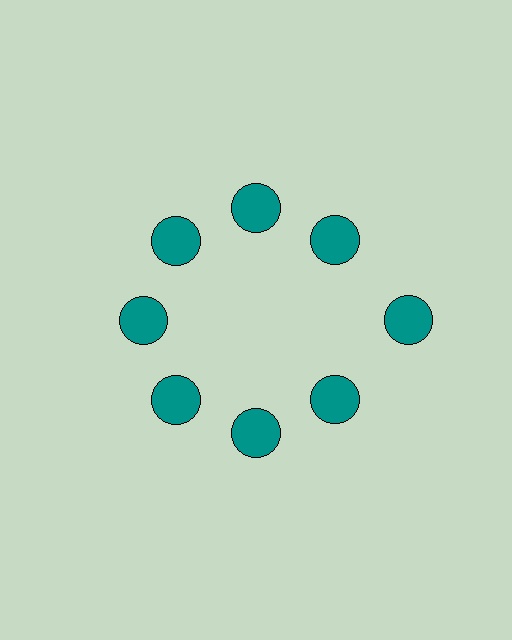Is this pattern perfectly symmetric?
No. The 8 teal circles are arranged in a ring, but one element near the 3 o'clock position is pushed outward from the center, breaking the 8-fold rotational symmetry.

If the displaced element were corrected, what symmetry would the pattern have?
It would have 8-fold rotational symmetry — the pattern would map onto itself every 45 degrees.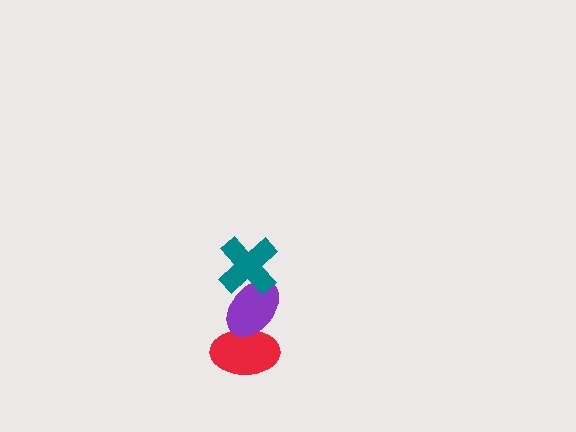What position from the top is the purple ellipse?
The purple ellipse is 2nd from the top.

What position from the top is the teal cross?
The teal cross is 1st from the top.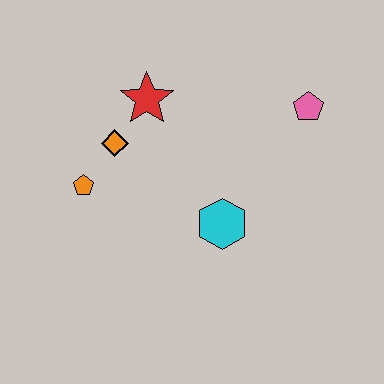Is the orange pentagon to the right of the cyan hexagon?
No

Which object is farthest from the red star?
The pink pentagon is farthest from the red star.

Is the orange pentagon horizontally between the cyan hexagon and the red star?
No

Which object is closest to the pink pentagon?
The cyan hexagon is closest to the pink pentagon.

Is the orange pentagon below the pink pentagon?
Yes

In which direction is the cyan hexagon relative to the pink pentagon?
The cyan hexagon is below the pink pentagon.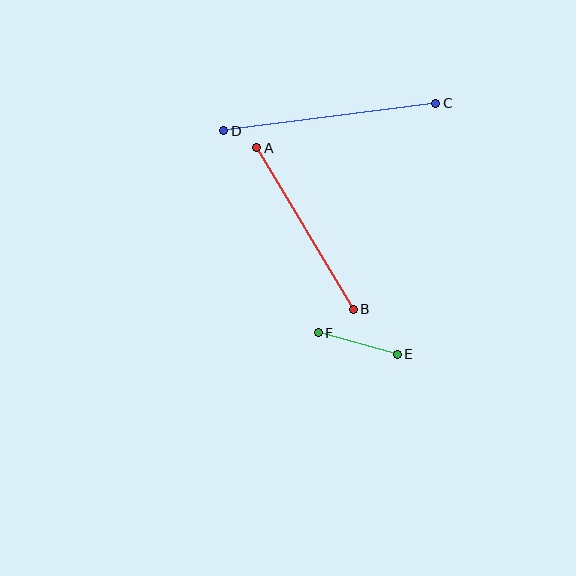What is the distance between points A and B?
The distance is approximately 188 pixels.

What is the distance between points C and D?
The distance is approximately 214 pixels.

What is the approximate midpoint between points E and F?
The midpoint is at approximately (358, 344) pixels.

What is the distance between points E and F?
The distance is approximately 82 pixels.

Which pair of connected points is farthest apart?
Points C and D are farthest apart.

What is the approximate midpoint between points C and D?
The midpoint is at approximately (330, 117) pixels.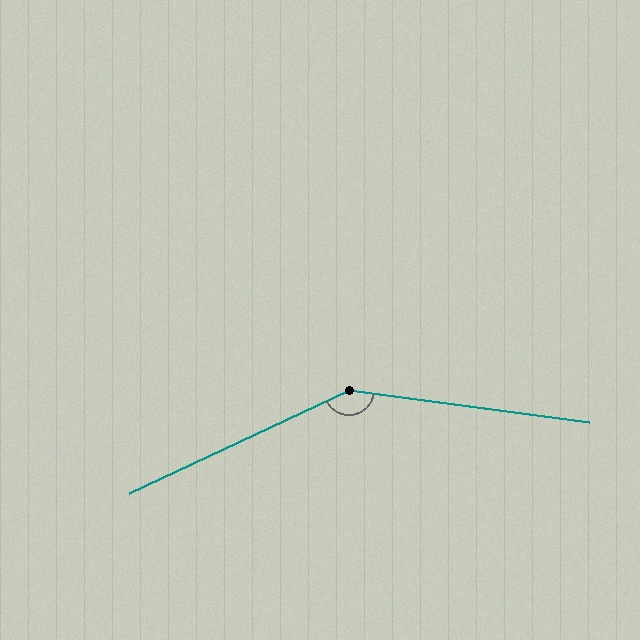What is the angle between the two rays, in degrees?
Approximately 147 degrees.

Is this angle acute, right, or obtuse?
It is obtuse.